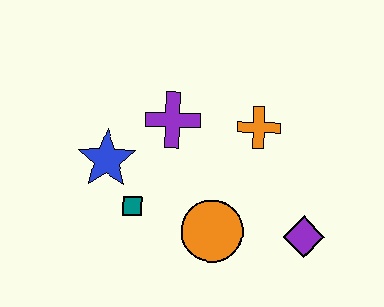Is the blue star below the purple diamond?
No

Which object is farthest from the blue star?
The purple diamond is farthest from the blue star.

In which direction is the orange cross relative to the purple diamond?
The orange cross is above the purple diamond.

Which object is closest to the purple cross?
The blue star is closest to the purple cross.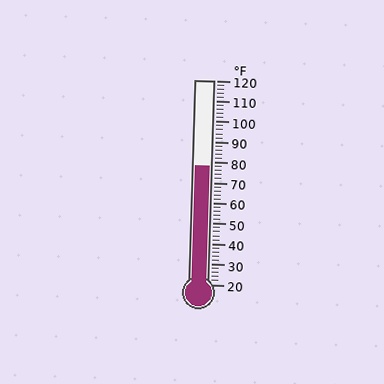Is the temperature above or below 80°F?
The temperature is below 80°F.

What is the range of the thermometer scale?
The thermometer scale ranges from 20°F to 120°F.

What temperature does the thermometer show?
The thermometer shows approximately 78°F.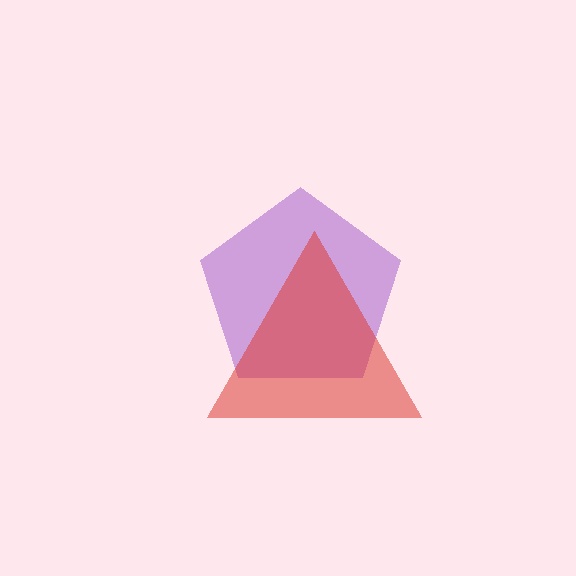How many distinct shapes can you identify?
There are 2 distinct shapes: a purple pentagon, a red triangle.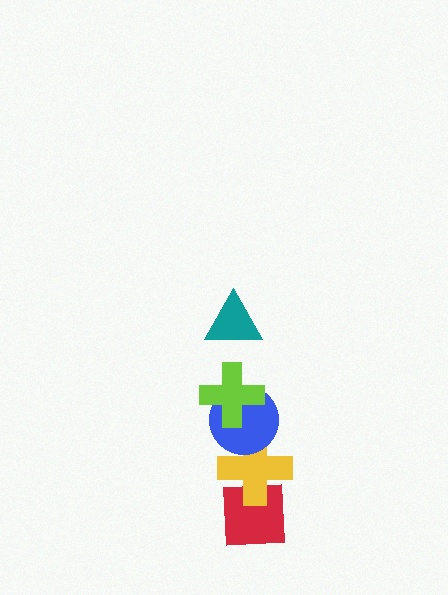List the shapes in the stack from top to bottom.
From top to bottom: the teal triangle, the lime cross, the blue circle, the yellow cross, the red square.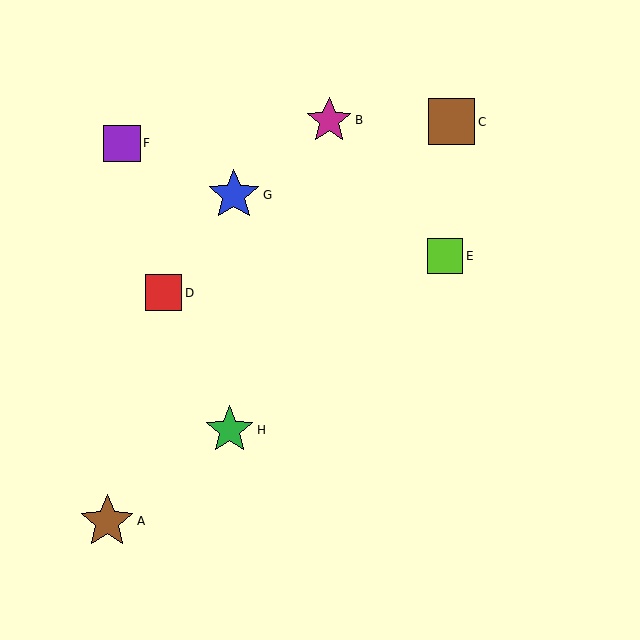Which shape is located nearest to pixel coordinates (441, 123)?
The brown square (labeled C) at (451, 122) is nearest to that location.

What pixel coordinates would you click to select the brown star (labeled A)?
Click at (107, 521) to select the brown star A.